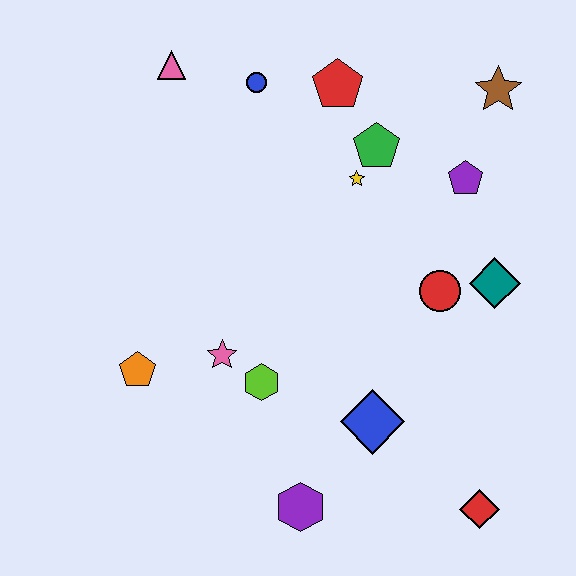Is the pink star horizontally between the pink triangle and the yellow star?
Yes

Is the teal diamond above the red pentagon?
No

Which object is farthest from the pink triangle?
The red diamond is farthest from the pink triangle.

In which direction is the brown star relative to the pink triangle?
The brown star is to the right of the pink triangle.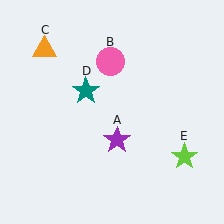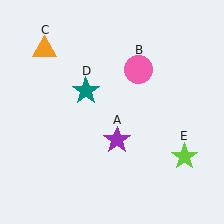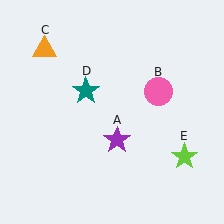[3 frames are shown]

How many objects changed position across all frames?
1 object changed position: pink circle (object B).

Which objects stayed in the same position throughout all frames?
Purple star (object A) and orange triangle (object C) and teal star (object D) and lime star (object E) remained stationary.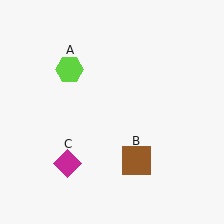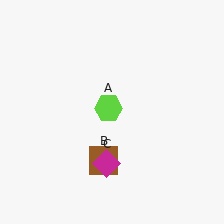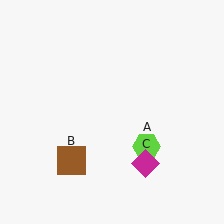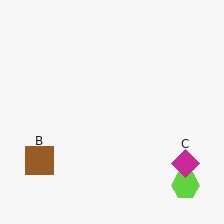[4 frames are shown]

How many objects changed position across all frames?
3 objects changed position: lime hexagon (object A), brown square (object B), magenta diamond (object C).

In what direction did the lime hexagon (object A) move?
The lime hexagon (object A) moved down and to the right.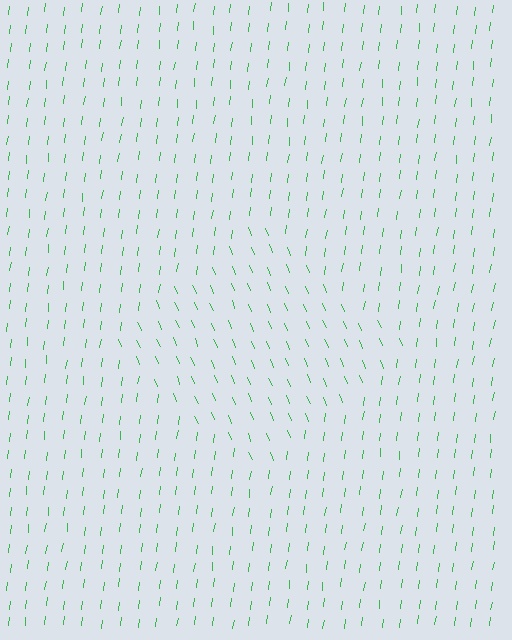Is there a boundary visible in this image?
Yes, there is a texture boundary formed by a change in line orientation.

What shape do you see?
I see a diamond.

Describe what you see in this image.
The image is filled with small green line segments. A diamond region in the image has lines oriented differently from the surrounding lines, creating a visible texture boundary.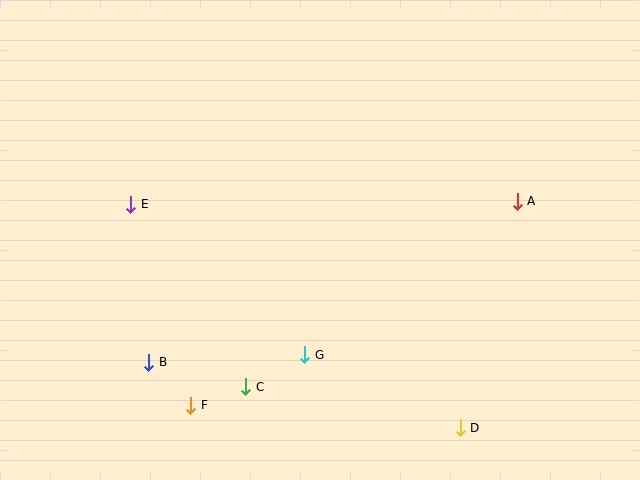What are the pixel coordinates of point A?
Point A is at (517, 201).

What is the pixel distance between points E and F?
The distance between E and F is 210 pixels.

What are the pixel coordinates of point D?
Point D is at (460, 428).